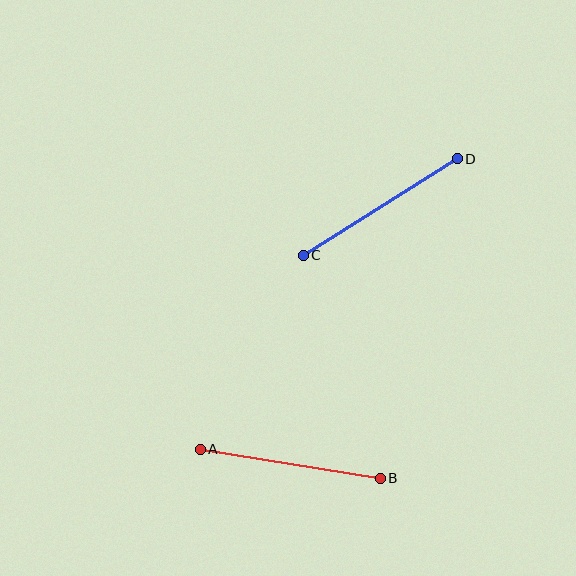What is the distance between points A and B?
The distance is approximately 183 pixels.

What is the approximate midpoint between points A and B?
The midpoint is at approximately (290, 464) pixels.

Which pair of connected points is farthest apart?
Points A and B are farthest apart.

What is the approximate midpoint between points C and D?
The midpoint is at approximately (380, 207) pixels.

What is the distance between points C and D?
The distance is approximately 182 pixels.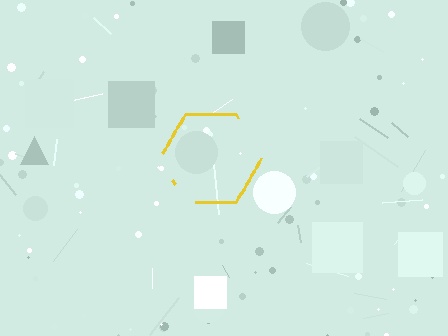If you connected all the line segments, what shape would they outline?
They would outline a hexagon.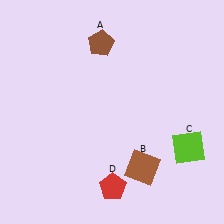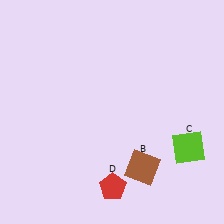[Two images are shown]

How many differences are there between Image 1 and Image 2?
There is 1 difference between the two images.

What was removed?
The brown pentagon (A) was removed in Image 2.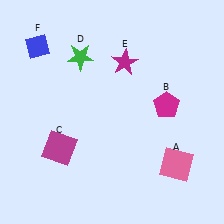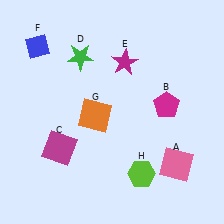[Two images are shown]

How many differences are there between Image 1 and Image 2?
There are 2 differences between the two images.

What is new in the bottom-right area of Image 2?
A lime hexagon (H) was added in the bottom-right area of Image 2.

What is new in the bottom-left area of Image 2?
An orange square (G) was added in the bottom-left area of Image 2.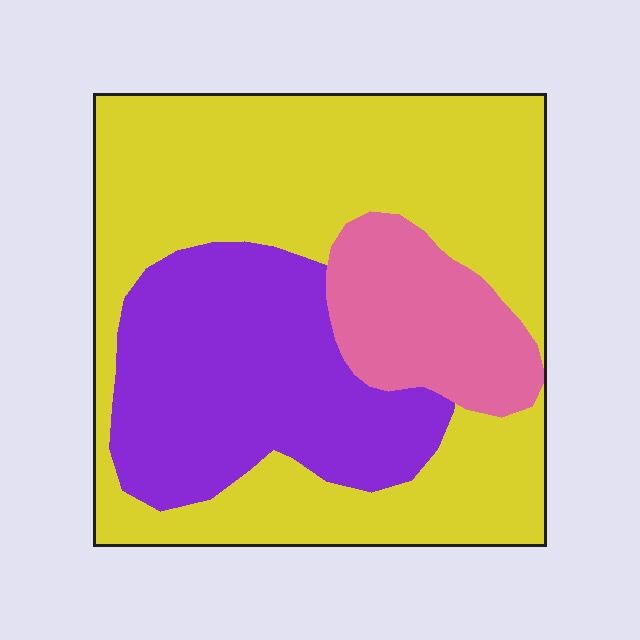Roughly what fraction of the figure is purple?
Purple takes up about one third (1/3) of the figure.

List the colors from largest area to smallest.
From largest to smallest: yellow, purple, pink.